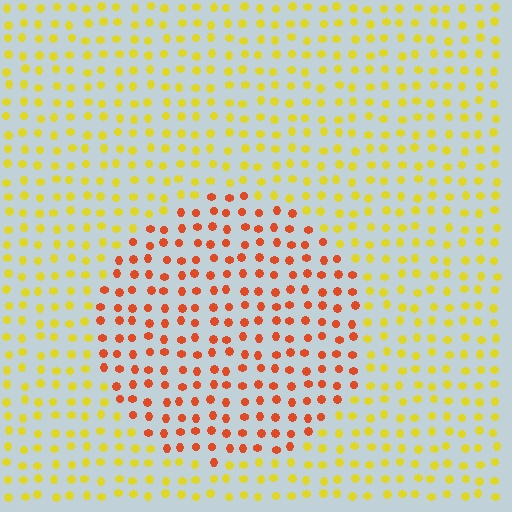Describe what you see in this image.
The image is filled with small yellow elements in a uniform arrangement. A circle-shaped region is visible where the elements are tinted to a slightly different hue, forming a subtle color boundary.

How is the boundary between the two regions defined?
The boundary is defined purely by a slight shift in hue (about 46 degrees). Spacing, size, and orientation are identical on both sides.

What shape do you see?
I see a circle.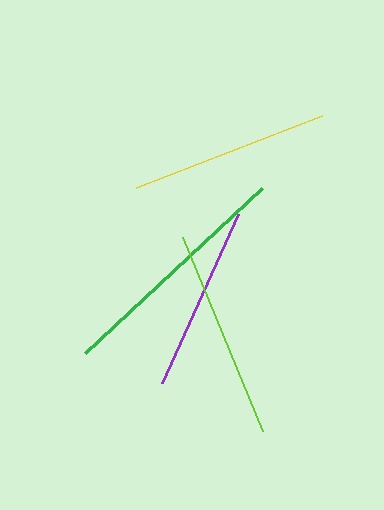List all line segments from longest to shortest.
From longest to shortest: green, lime, yellow, purple.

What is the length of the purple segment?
The purple segment is approximately 186 pixels long.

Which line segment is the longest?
The green line is the longest at approximately 242 pixels.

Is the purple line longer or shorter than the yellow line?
The yellow line is longer than the purple line.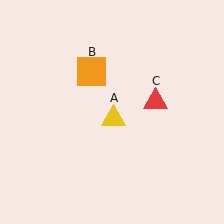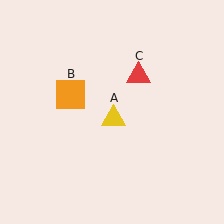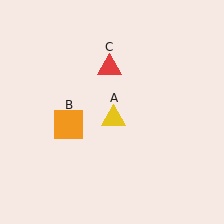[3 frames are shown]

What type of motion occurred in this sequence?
The orange square (object B), red triangle (object C) rotated counterclockwise around the center of the scene.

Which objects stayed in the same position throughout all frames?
Yellow triangle (object A) remained stationary.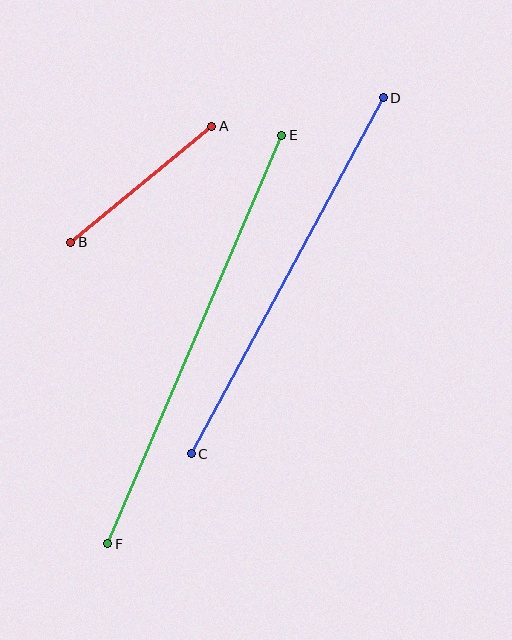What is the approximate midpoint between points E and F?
The midpoint is at approximately (195, 340) pixels.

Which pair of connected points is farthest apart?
Points E and F are farthest apart.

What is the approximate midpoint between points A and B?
The midpoint is at approximately (141, 184) pixels.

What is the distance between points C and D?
The distance is approximately 404 pixels.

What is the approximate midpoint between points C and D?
The midpoint is at approximately (287, 276) pixels.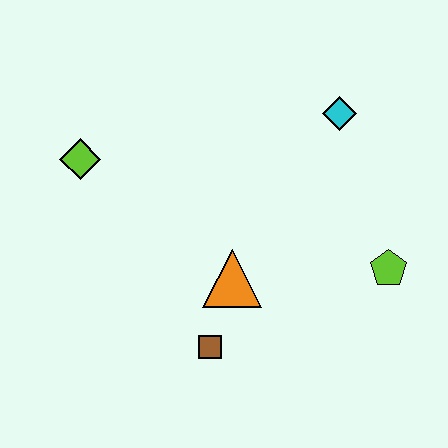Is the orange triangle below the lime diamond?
Yes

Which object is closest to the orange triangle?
The brown square is closest to the orange triangle.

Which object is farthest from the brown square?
The cyan diamond is farthest from the brown square.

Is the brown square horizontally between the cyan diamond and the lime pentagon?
No